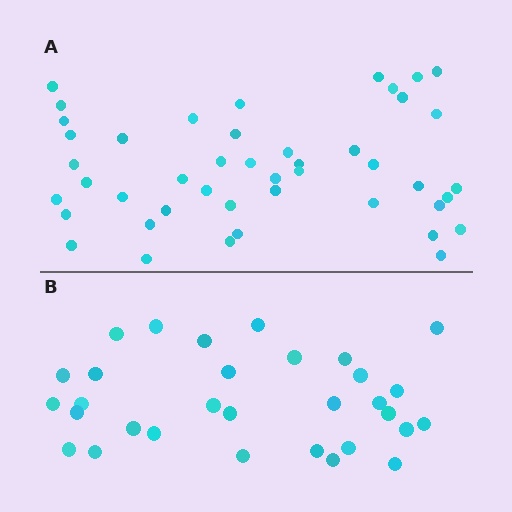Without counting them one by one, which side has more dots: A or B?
Region A (the top region) has more dots.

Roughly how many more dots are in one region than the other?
Region A has approximately 15 more dots than region B.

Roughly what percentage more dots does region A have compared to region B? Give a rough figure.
About 45% more.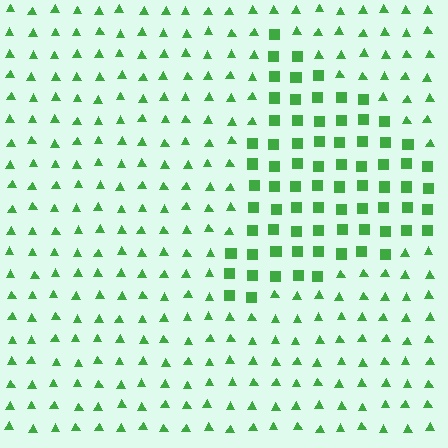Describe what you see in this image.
The image is filled with small green elements arranged in a uniform grid. A triangle-shaped region contains squares, while the surrounding area contains triangles. The boundary is defined purely by the change in element shape.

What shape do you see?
I see a triangle.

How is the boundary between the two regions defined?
The boundary is defined by a change in element shape: squares inside vs. triangles outside. All elements share the same color and spacing.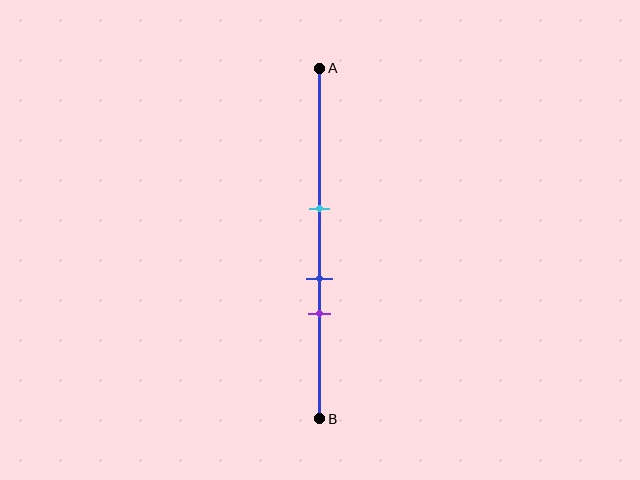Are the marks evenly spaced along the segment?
Yes, the marks are approximately evenly spaced.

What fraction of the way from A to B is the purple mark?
The purple mark is approximately 70% (0.7) of the way from A to B.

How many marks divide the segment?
There are 3 marks dividing the segment.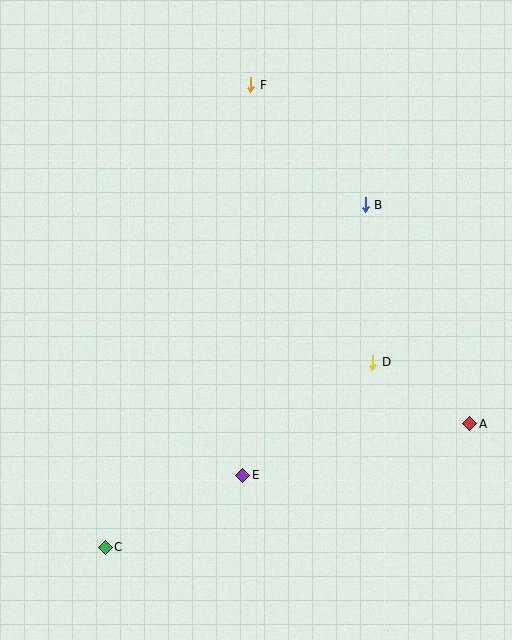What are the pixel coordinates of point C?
Point C is at (105, 547).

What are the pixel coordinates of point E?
Point E is at (243, 475).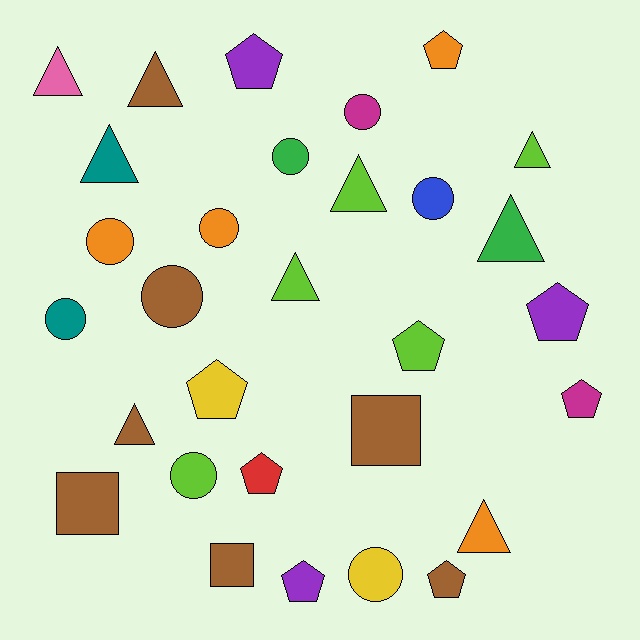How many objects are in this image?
There are 30 objects.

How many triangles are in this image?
There are 9 triangles.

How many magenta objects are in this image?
There are 2 magenta objects.